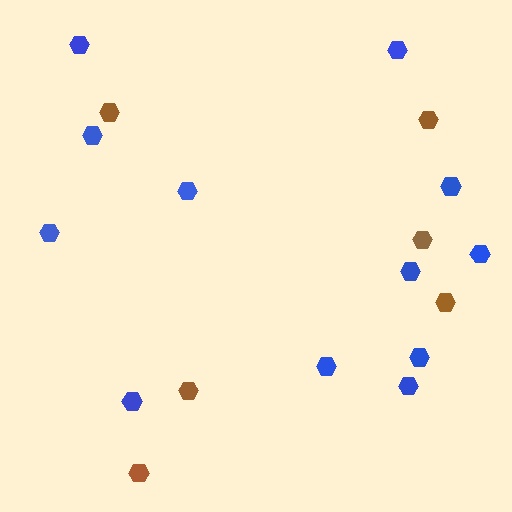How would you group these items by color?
There are 2 groups: one group of blue hexagons (12) and one group of brown hexagons (6).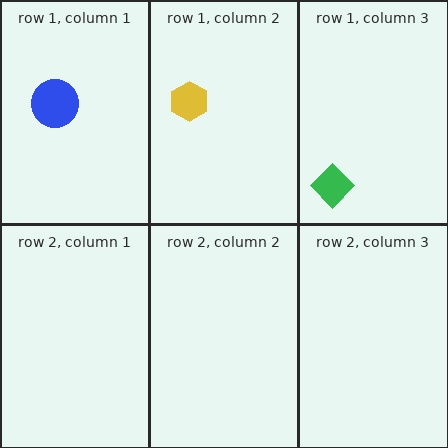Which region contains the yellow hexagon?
The row 1, column 2 region.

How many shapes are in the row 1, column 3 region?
1.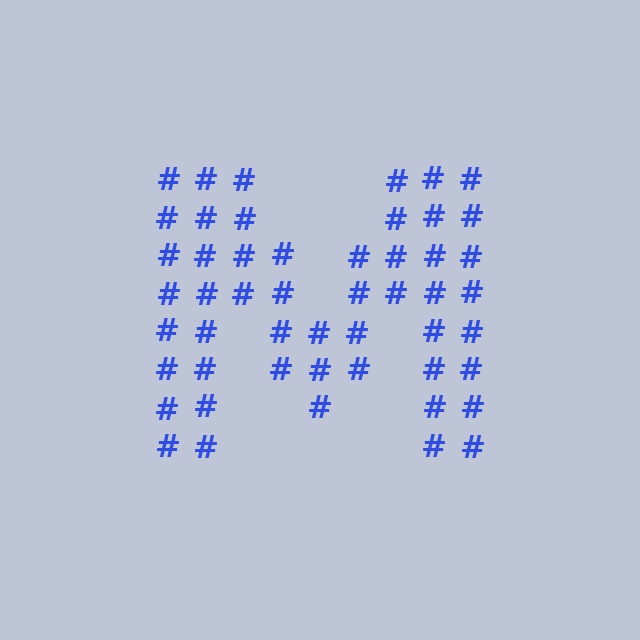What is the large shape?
The large shape is the letter M.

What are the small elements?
The small elements are hash symbols.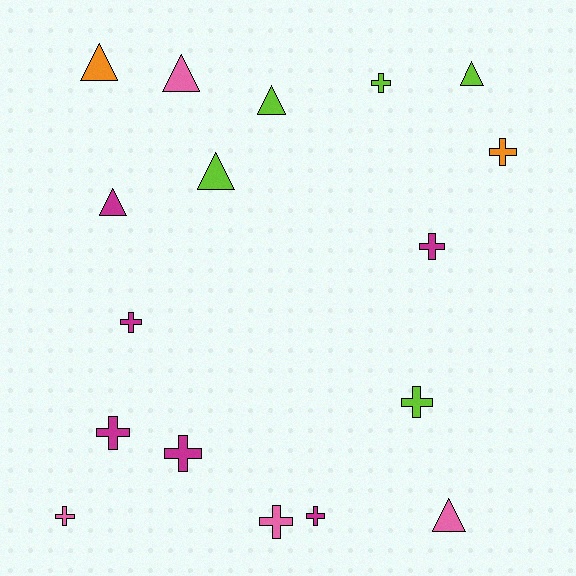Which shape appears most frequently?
Cross, with 10 objects.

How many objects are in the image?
There are 17 objects.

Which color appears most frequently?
Magenta, with 6 objects.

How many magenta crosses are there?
There are 5 magenta crosses.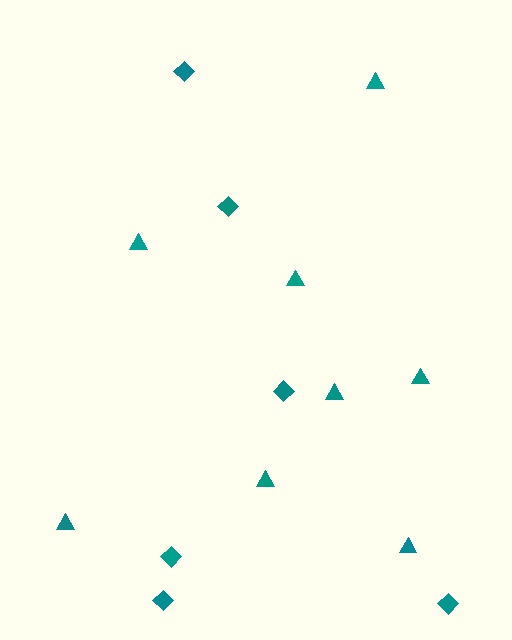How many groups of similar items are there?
There are 2 groups: one group of diamonds (6) and one group of triangles (8).